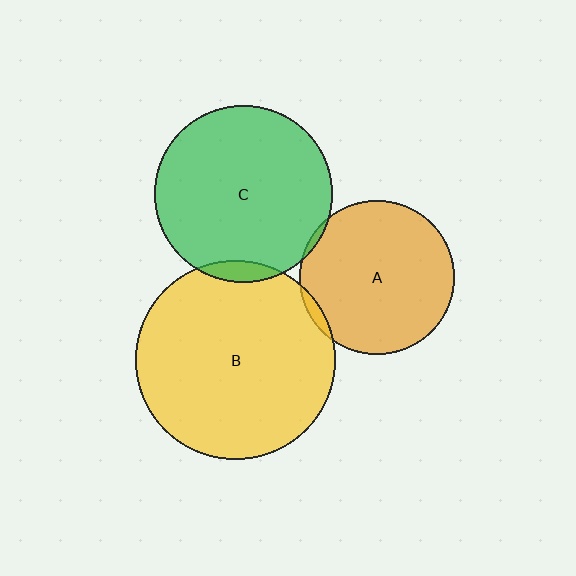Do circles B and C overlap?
Yes.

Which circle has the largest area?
Circle B (yellow).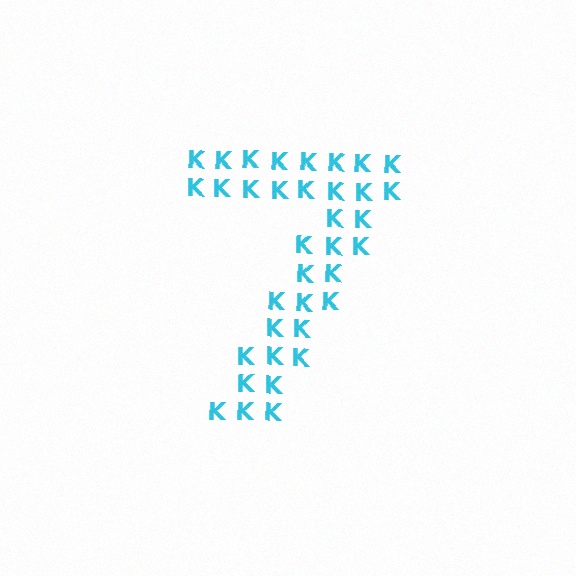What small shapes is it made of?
It is made of small letter K's.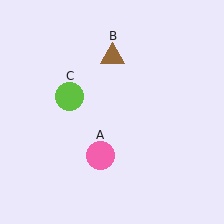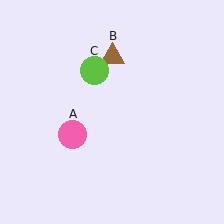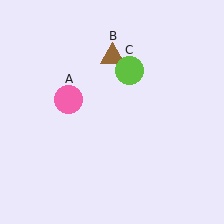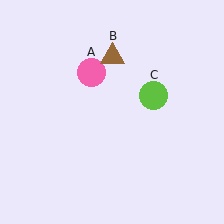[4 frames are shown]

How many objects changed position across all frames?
2 objects changed position: pink circle (object A), lime circle (object C).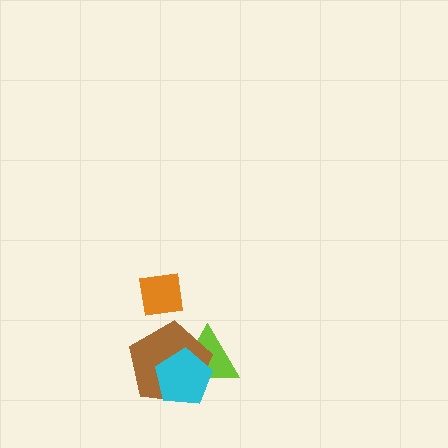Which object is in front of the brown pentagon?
The cyan pentagon is in front of the brown pentagon.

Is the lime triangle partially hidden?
Yes, it is partially covered by another shape.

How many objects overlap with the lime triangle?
2 objects overlap with the lime triangle.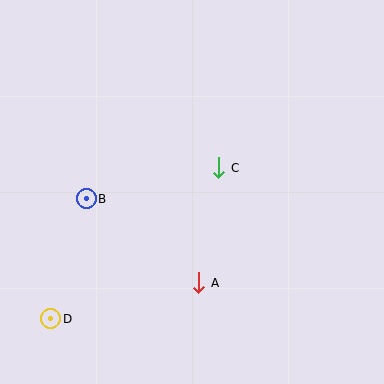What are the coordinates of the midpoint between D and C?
The midpoint between D and C is at (135, 243).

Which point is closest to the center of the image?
Point C at (219, 168) is closest to the center.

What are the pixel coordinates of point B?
Point B is at (86, 199).